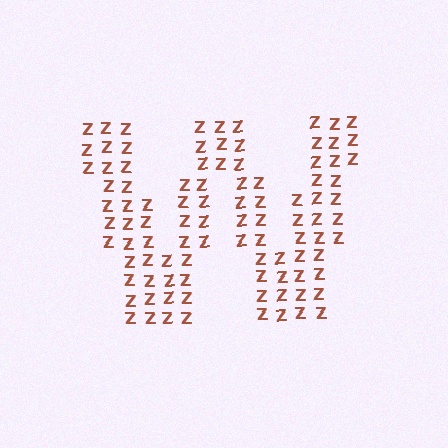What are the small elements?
The small elements are letter Z's.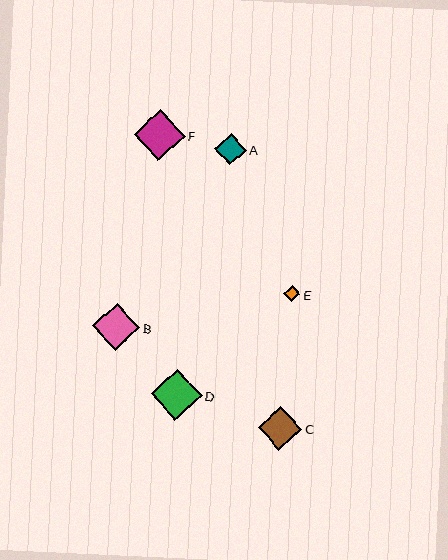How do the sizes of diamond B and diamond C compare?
Diamond B and diamond C are approximately the same size.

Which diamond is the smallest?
Diamond E is the smallest with a size of approximately 16 pixels.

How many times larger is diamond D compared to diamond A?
Diamond D is approximately 1.6 times the size of diamond A.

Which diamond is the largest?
Diamond D is the largest with a size of approximately 51 pixels.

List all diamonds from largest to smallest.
From largest to smallest: D, F, B, C, A, E.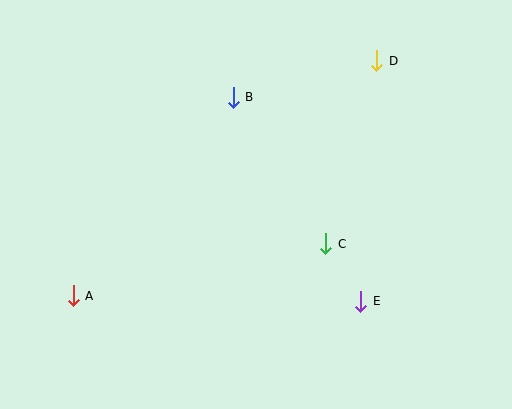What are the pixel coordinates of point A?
Point A is at (73, 296).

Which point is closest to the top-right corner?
Point D is closest to the top-right corner.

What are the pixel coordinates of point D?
Point D is at (377, 61).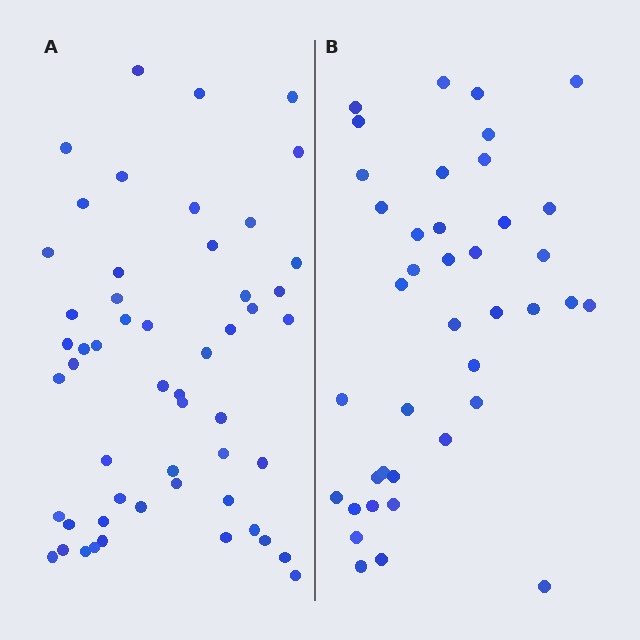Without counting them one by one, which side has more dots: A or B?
Region A (the left region) has more dots.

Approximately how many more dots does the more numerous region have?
Region A has approximately 15 more dots than region B.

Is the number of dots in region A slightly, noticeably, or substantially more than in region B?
Region A has noticeably more, but not dramatically so. The ratio is roughly 1.3 to 1.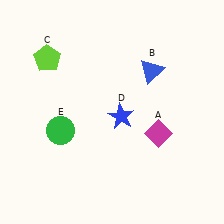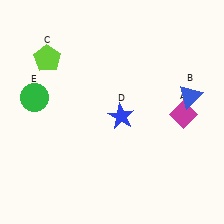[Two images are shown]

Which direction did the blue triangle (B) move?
The blue triangle (B) moved right.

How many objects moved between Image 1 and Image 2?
3 objects moved between the two images.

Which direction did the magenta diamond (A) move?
The magenta diamond (A) moved right.